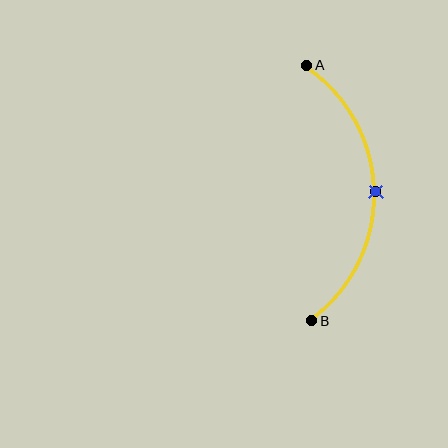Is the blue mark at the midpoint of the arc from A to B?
Yes. The blue mark lies on the arc at equal arc-length from both A and B — it is the arc midpoint.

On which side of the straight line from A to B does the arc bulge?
The arc bulges to the right of the straight line connecting A and B.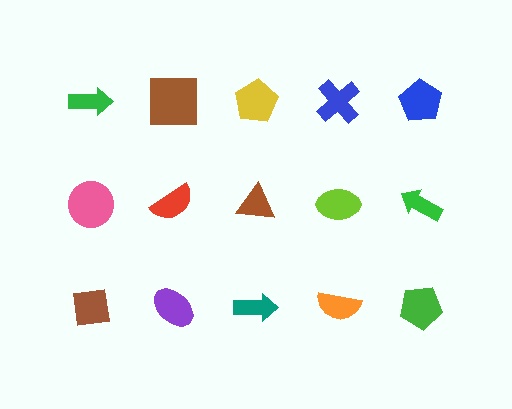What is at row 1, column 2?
A brown square.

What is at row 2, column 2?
A red semicircle.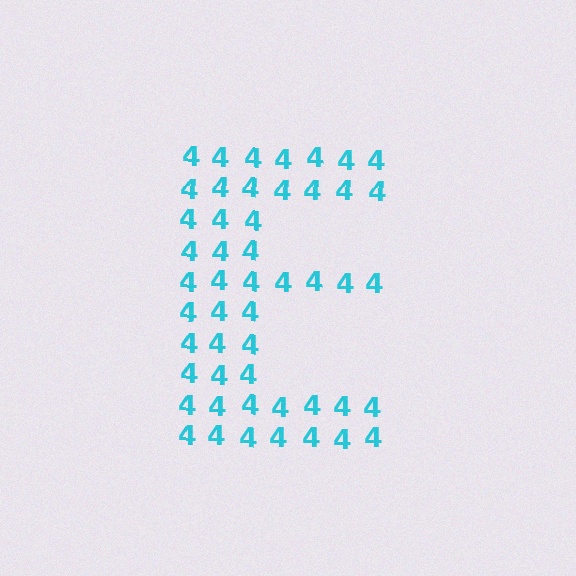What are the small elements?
The small elements are digit 4's.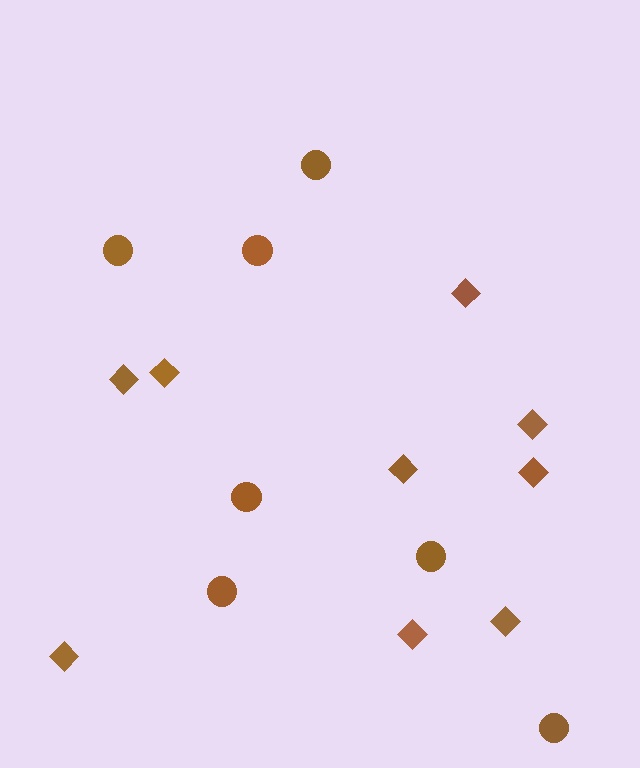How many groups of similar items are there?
There are 2 groups: one group of diamonds (9) and one group of circles (7).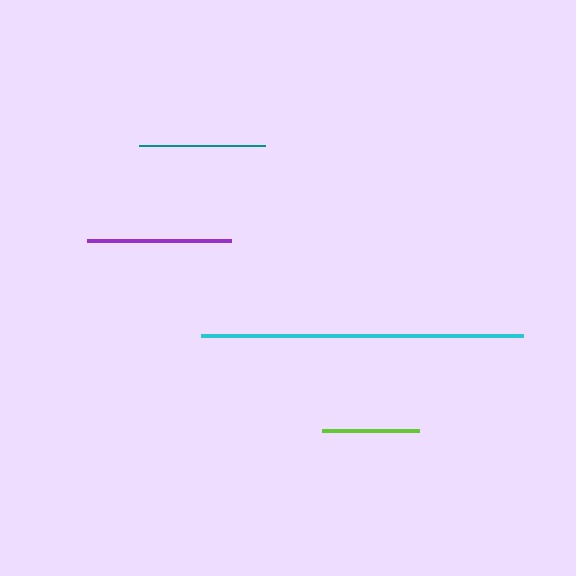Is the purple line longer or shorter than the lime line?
The purple line is longer than the lime line.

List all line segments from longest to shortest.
From longest to shortest: cyan, purple, teal, lime.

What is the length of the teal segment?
The teal segment is approximately 126 pixels long.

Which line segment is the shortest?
The lime line is the shortest at approximately 97 pixels.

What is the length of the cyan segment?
The cyan segment is approximately 322 pixels long.